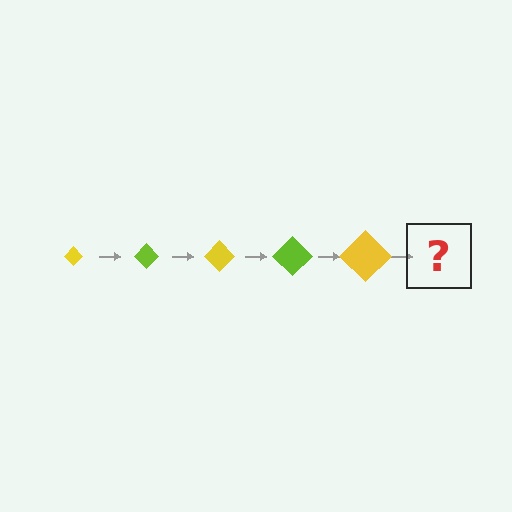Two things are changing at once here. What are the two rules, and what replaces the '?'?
The two rules are that the diamond grows larger each step and the color cycles through yellow and lime. The '?' should be a lime diamond, larger than the previous one.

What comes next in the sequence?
The next element should be a lime diamond, larger than the previous one.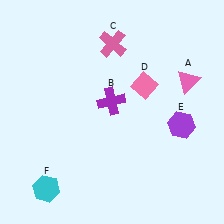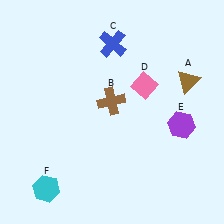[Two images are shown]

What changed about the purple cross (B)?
In Image 1, B is purple. In Image 2, it changed to brown.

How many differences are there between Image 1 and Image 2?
There are 3 differences between the two images.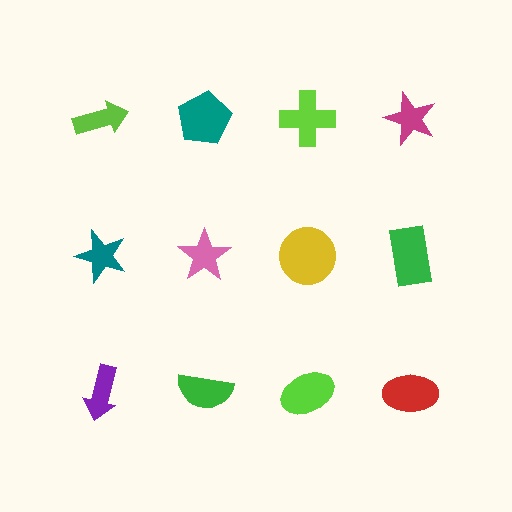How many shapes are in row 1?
4 shapes.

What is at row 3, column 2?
A green semicircle.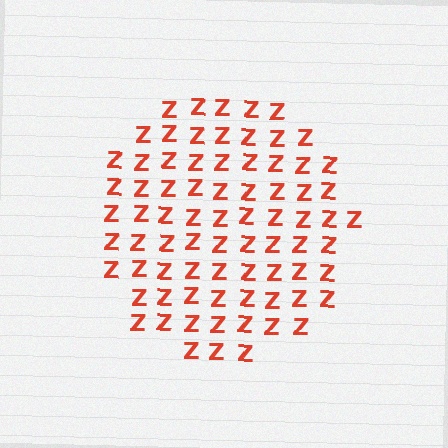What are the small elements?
The small elements are letter Z's.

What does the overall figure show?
The overall figure shows a circle.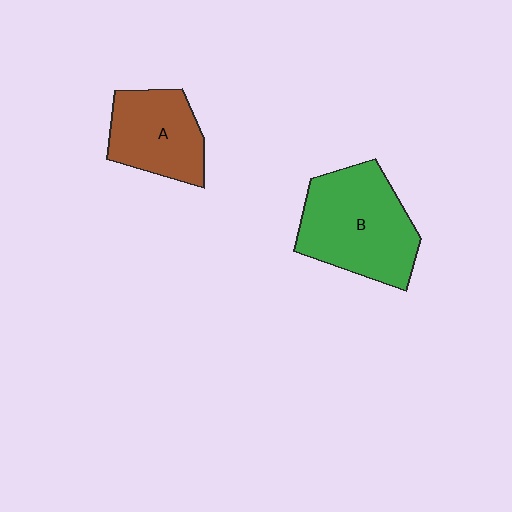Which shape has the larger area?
Shape B (green).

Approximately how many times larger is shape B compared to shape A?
Approximately 1.5 times.